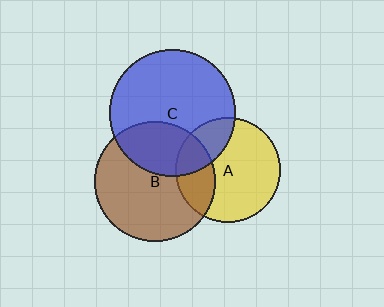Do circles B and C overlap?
Yes.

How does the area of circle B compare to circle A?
Approximately 1.3 times.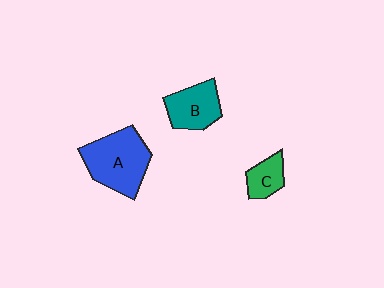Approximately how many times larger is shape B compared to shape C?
Approximately 1.6 times.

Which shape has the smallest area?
Shape C (green).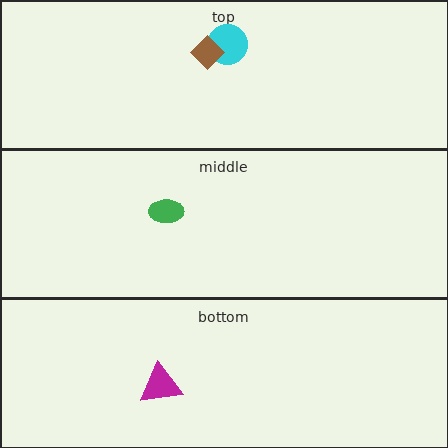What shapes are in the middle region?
The green ellipse.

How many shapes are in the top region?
2.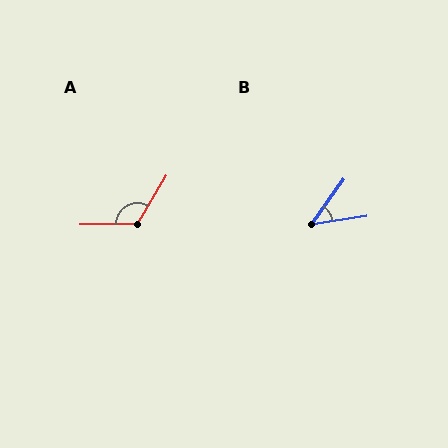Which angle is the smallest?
B, at approximately 46 degrees.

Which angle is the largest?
A, at approximately 120 degrees.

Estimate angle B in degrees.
Approximately 46 degrees.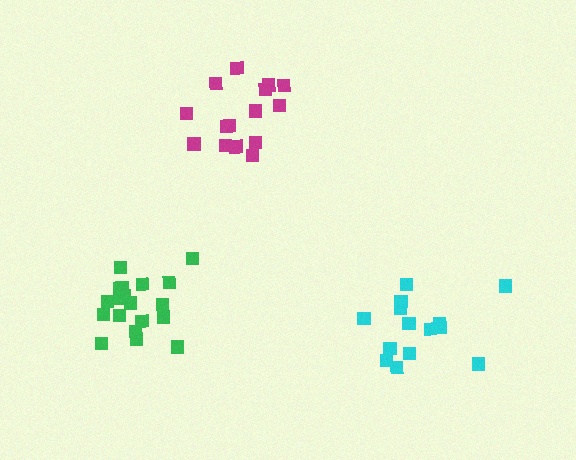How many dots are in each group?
Group 1: 19 dots, Group 2: 14 dots, Group 3: 15 dots (48 total).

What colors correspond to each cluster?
The clusters are colored: green, cyan, magenta.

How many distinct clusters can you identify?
There are 3 distinct clusters.